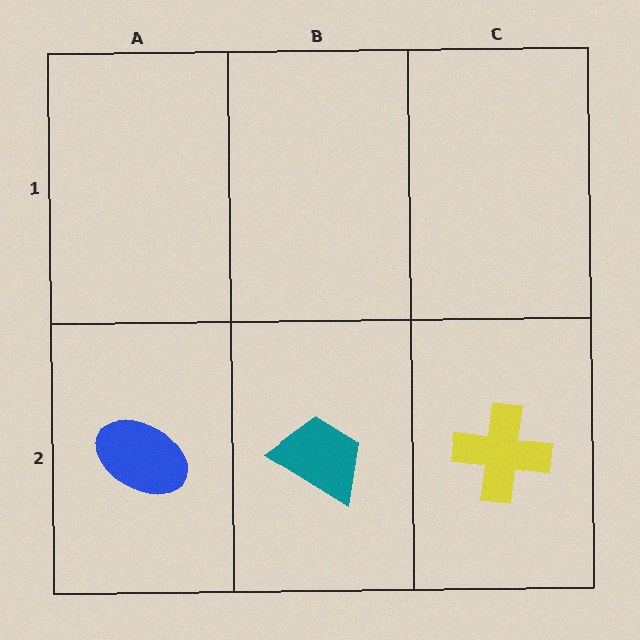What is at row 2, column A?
A blue ellipse.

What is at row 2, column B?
A teal trapezoid.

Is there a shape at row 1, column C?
No, that cell is empty.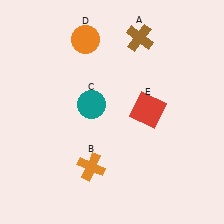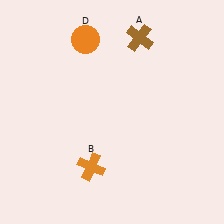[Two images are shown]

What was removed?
The red square (E), the teal circle (C) were removed in Image 2.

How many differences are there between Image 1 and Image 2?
There are 2 differences between the two images.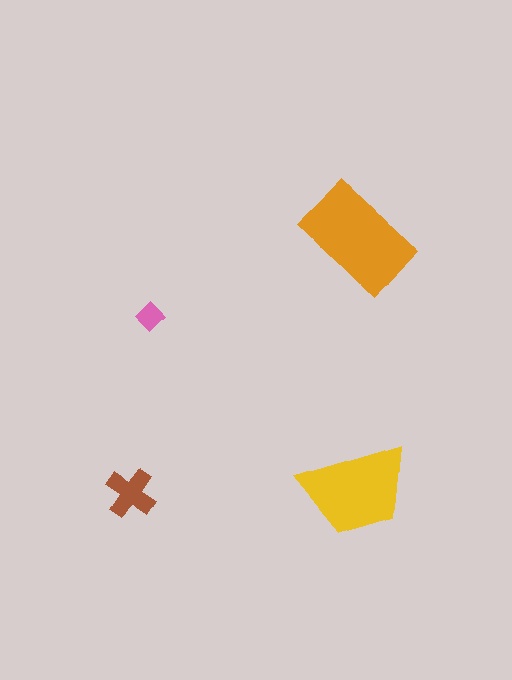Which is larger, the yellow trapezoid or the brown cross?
The yellow trapezoid.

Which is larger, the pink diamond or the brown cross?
The brown cross.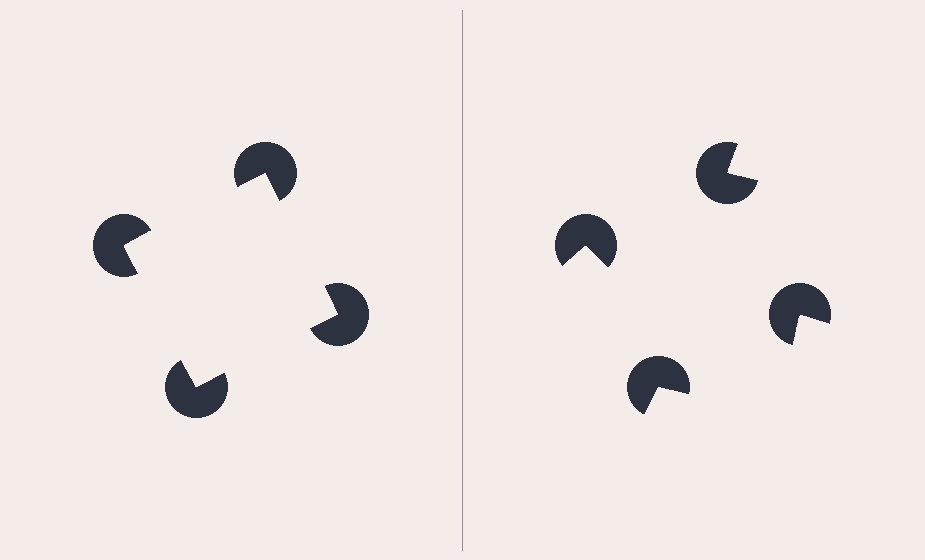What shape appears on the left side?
An illusory square.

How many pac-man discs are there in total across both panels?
8 — 4 on each side.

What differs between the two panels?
The pac-man discs are positioned identically on both sides; only the wedge orientations differ. On the left they align to a square; on the right they are misaligned.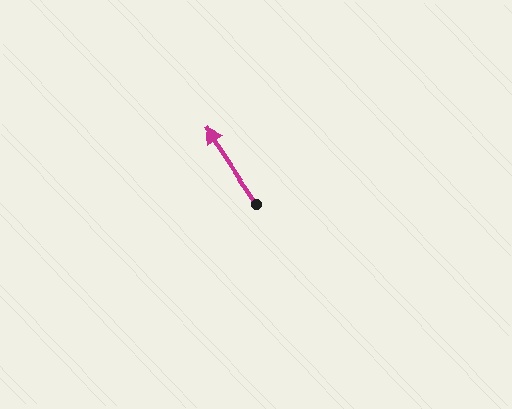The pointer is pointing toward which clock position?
Roughly 11 o'clock.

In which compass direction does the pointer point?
Northwest.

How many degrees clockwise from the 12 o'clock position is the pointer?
Approximately 326 degrees.